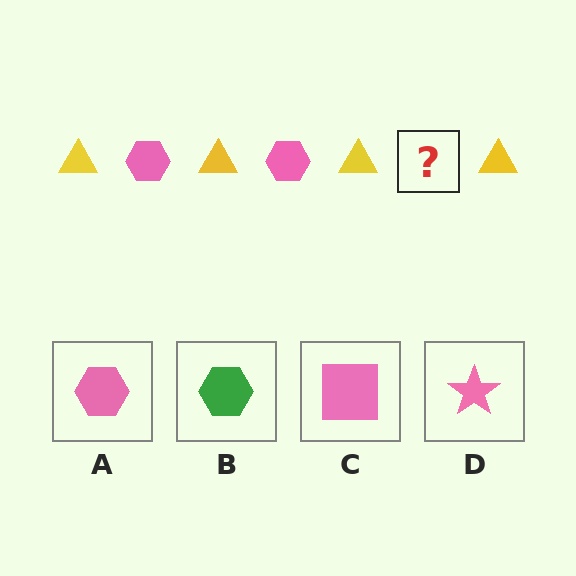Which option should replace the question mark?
Option A.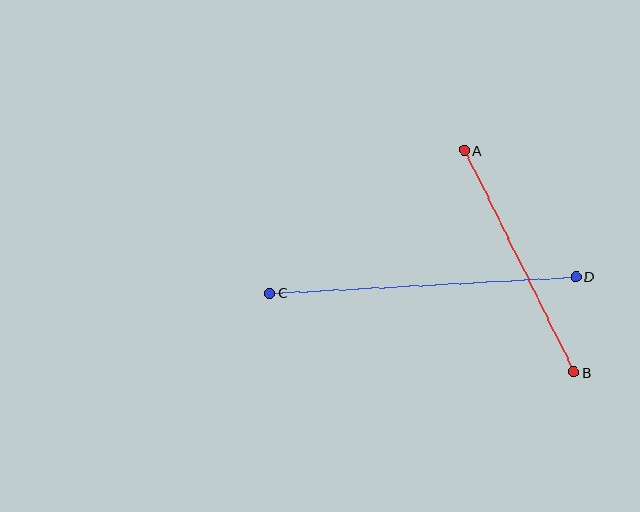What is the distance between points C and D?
The distance is approximately 306 pixels.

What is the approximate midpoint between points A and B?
The midpoint is at approximately (519, 261) pixels.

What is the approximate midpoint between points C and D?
The midpoint is at approximately (423, 285) pixels.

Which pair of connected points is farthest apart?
Points C and D are farthest apart.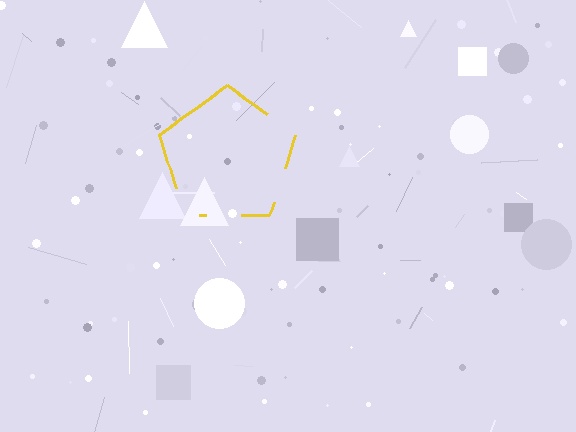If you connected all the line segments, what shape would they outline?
They would outline a pentagon.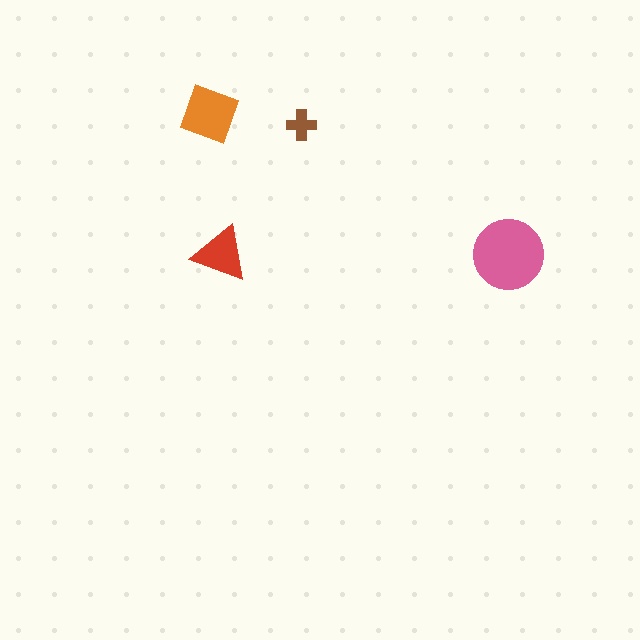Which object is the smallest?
The brown cross.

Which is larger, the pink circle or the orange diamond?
The pink circle.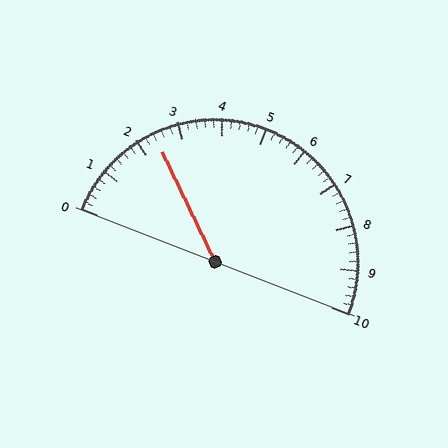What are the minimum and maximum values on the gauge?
The gauge ranges from 0 to 10.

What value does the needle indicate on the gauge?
The needle indicates approximately 2.4.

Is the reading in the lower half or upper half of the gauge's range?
The reading is in the lower half of the range (0 to 10).